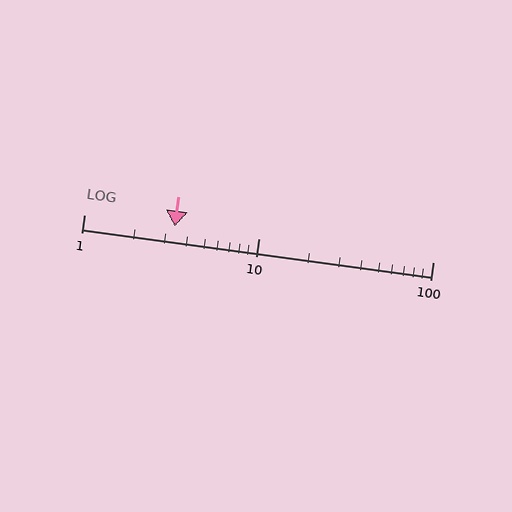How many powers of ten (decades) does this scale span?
The scale spans 2 decades, from 1 to 100.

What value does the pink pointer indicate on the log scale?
The pointer indicates approximately 3.3.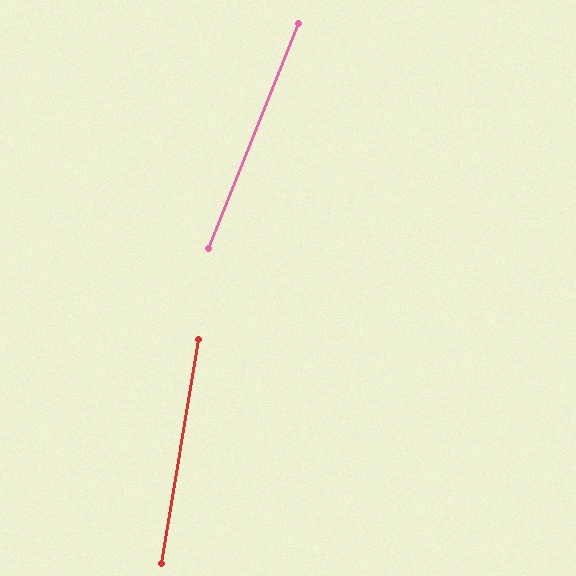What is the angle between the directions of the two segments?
Approximately 12 degrees.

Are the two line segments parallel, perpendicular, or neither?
Neither parallel nor perpendicular — they differ by about 12°.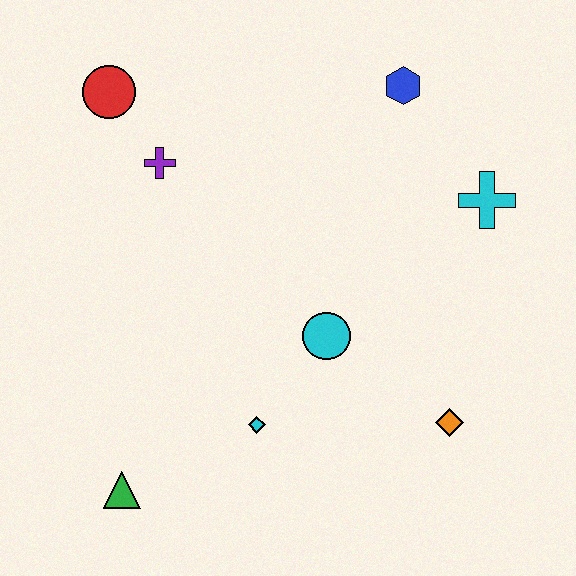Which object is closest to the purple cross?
The red circle is closest to the purple cross.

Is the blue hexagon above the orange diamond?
Yes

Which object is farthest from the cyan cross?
The green triangle is farthest from the cyan cross.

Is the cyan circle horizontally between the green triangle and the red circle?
No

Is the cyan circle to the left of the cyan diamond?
No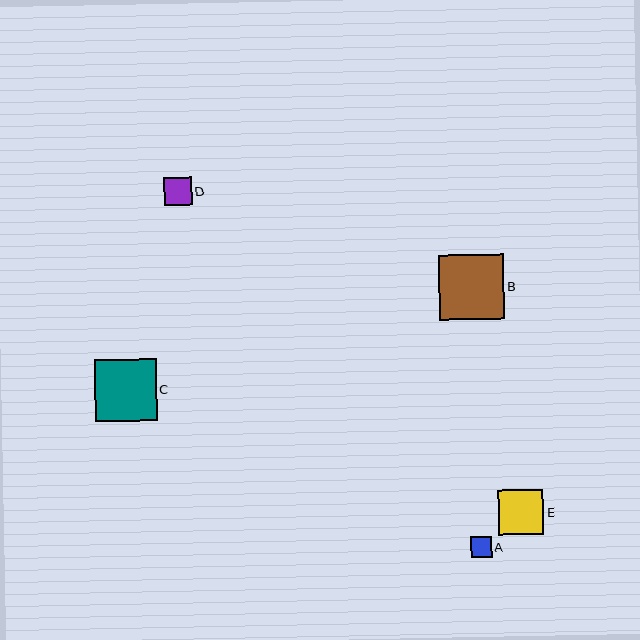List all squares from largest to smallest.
From largest to smallest: B, C, E, D, A.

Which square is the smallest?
Square A is the smallest with a size of approximately 21 pixels.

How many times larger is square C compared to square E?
Square C is approximately 1.4 times the size of square E.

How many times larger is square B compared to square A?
Square B is approximately 3.1 times the size of square A.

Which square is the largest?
Square B is the largest with a size of approximately 65 pixels.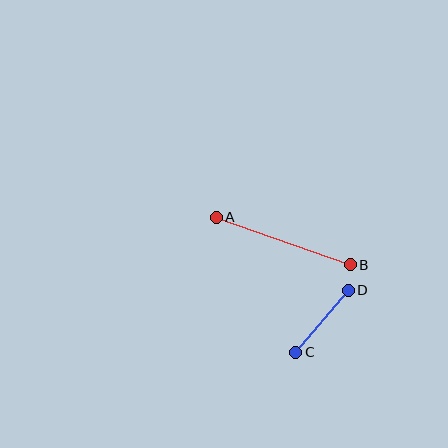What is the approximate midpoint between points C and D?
The midpoint is at approximately (322, 321) pixels.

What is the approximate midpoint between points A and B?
The midpoint is at approximately (283, 241) pixels.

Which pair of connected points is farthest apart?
Points A and B are farthest apart.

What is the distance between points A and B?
The distance is approximately 142 pixels.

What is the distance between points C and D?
The distance is approximately 81 pixels.